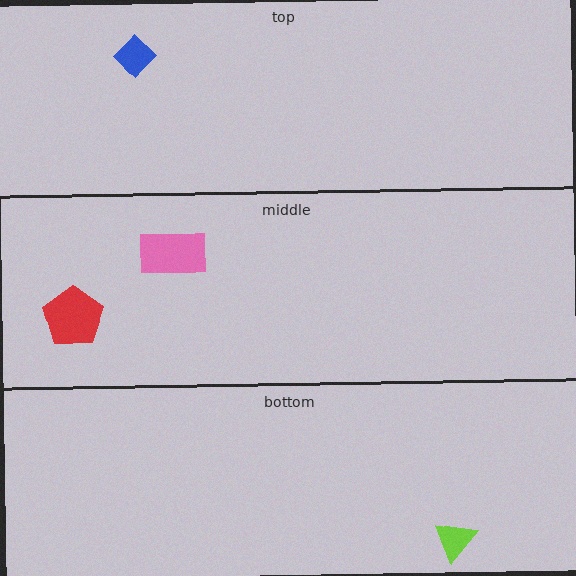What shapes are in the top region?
The blue diamond.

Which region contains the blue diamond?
The top region.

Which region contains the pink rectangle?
The middle region.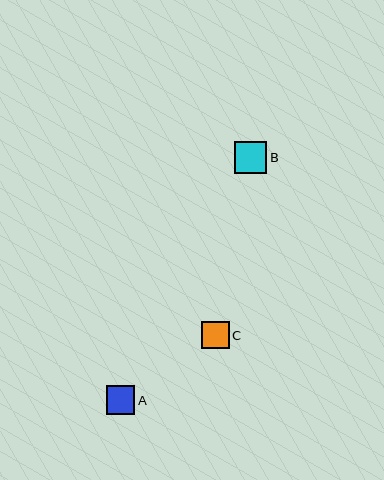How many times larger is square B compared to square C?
Square B is approximately 1.2 times the size of square C.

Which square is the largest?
Square B is the largest with a size of approximately 32 pixels.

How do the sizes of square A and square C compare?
Square A and square C are approximately the same size.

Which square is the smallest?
Square C is the smallest with a size of approximately 28 pixels.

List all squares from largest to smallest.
From largest to smallest: B, A, C.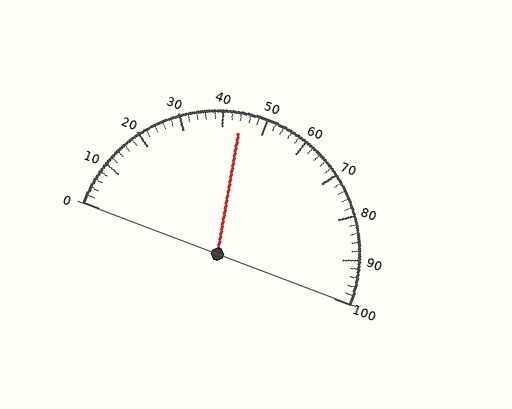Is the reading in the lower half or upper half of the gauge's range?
The reading is in the lower half of the range (0 to 100).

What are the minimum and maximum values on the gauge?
The gauge ranges from 0 to 100.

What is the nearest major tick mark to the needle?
The nearest major tick mark is 40.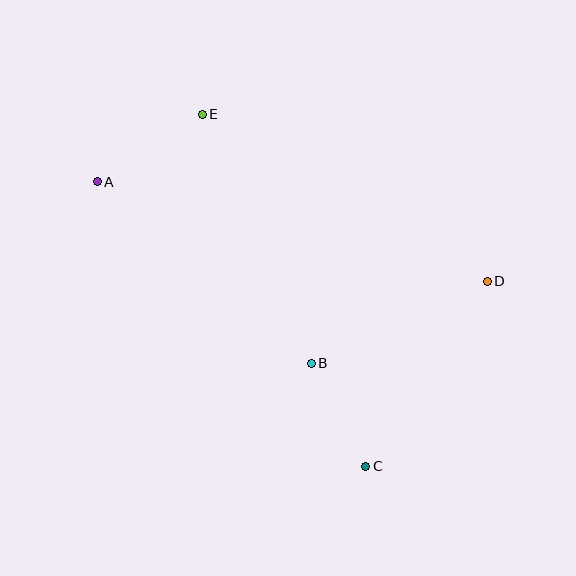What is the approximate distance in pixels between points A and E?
The distance between A and E is approximately 125 pixels.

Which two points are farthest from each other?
Points A and D are farthest from each other.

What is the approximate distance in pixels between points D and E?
The distance between D and E is approximately 331 pixels.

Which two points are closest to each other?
Points B and C are closest to each other.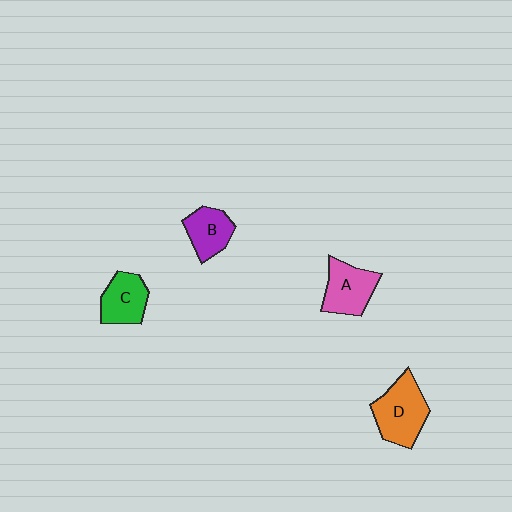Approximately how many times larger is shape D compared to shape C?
Approximately 1.4 times.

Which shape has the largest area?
Shape D (orange).